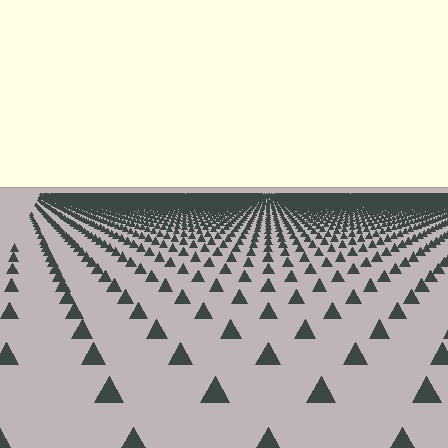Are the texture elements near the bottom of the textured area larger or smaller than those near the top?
Larger. Near the bottom, elements are closer to the viewer and appear at a bigger on-screen size.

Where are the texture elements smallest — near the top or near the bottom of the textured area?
Near the top.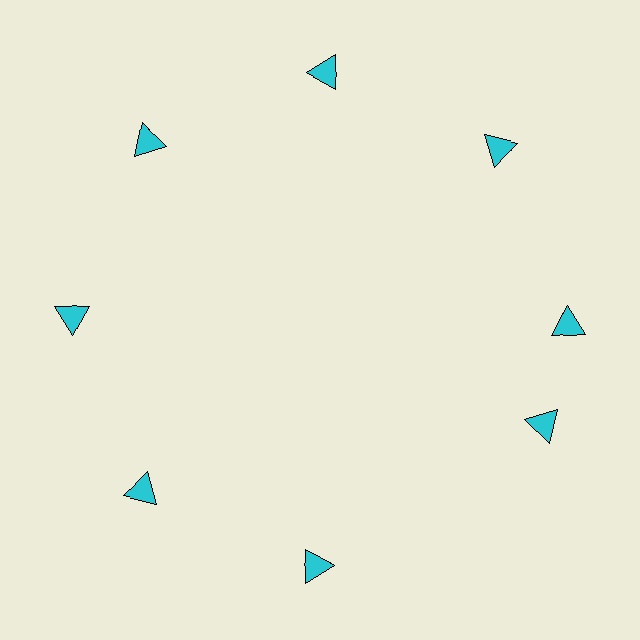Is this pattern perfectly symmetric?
No. The 8 cyan triangles are arranged in a ring, but one element near the 4 o'clock position is rotated out of alignment along the ring, breaking the 8-fold rotational symmetry.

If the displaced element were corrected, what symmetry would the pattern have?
It would have 8-fold rotational symmetry — the pattern would map onto itself every 45 degrees.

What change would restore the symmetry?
The symmetry would be restored by rotating it back into even spacing with its neighbors so that all 8 triangles sit at equal angles and equal distance from the center.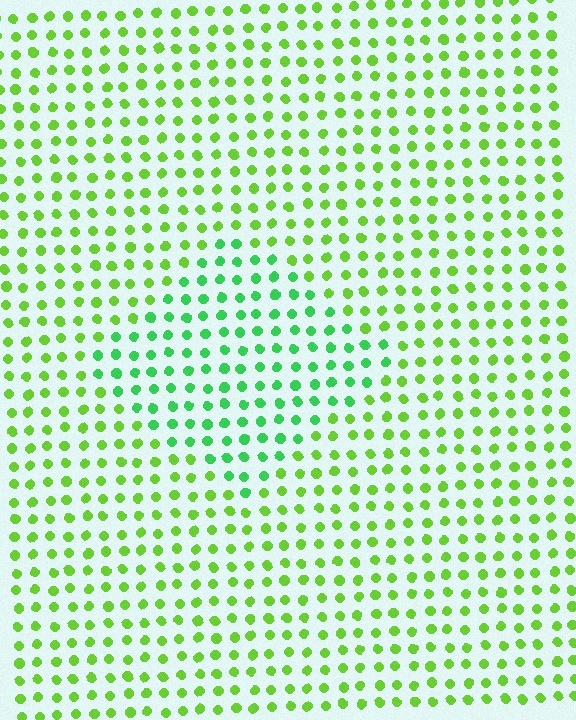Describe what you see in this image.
The image is filled with small lime elements in a uniform arrangement. A diamond-shaped region is visible where the elements are tinted to a slightly different hue, forming a subtle color boundary.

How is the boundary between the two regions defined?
The boundary is defined purely by a slight shift in hue (about 34 degrees). Spacing, size, and orientation are identical on both sides.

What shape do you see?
I see a diamond.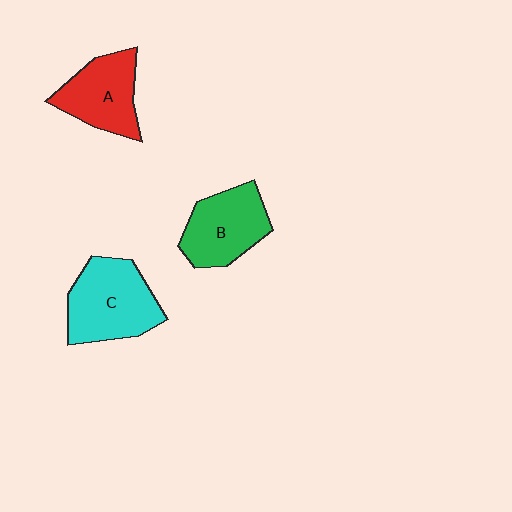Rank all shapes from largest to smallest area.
From largest to smallest: C (cyan), B (green), A (red).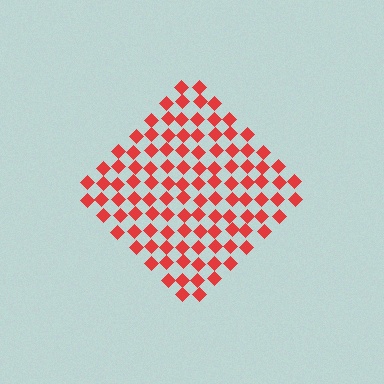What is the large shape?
The large shape is a diamond.